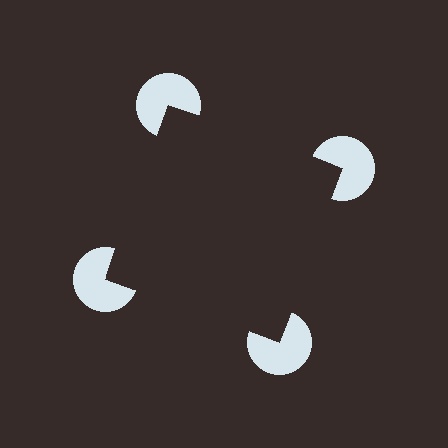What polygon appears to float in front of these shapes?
An illusory square — its edges are inferred from the aligned wedge cuts in the pac-man discs, not physically drawn.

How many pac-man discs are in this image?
There are 4 — one at each vertex of the illusory square.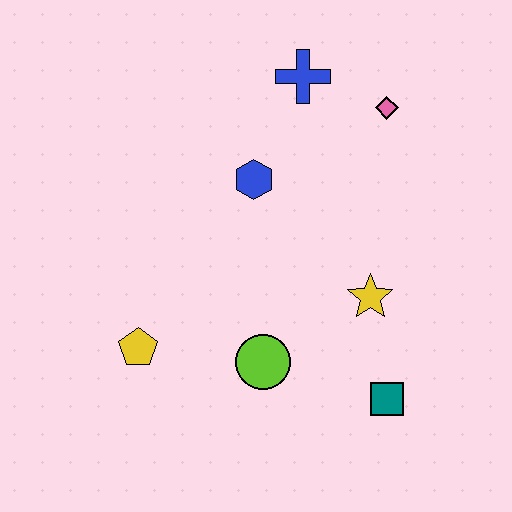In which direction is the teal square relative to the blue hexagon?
The teal square is below the blue hexagon.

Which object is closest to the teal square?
The yellow star is closest to the teal square.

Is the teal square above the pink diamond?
No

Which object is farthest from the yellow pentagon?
The pink diamond is farthest from the yellow pentagon.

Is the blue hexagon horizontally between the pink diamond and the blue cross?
No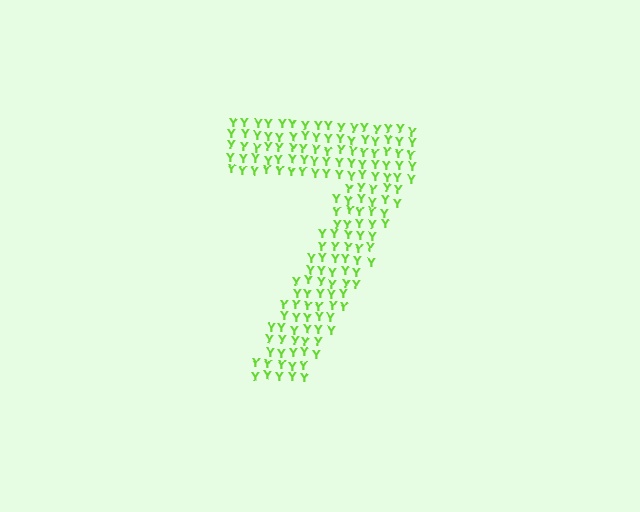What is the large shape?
The large shape is the digit 7.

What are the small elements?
The small elements are letter Y's.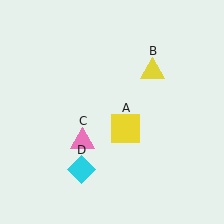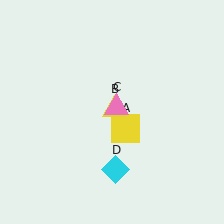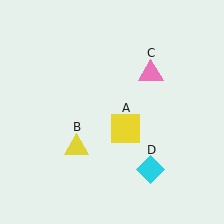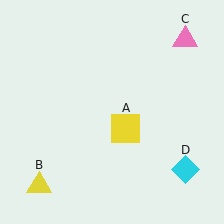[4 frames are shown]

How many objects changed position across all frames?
3 objects changed position: yellow triangle (object B), pink triangle (object C), cyan diamond (object D).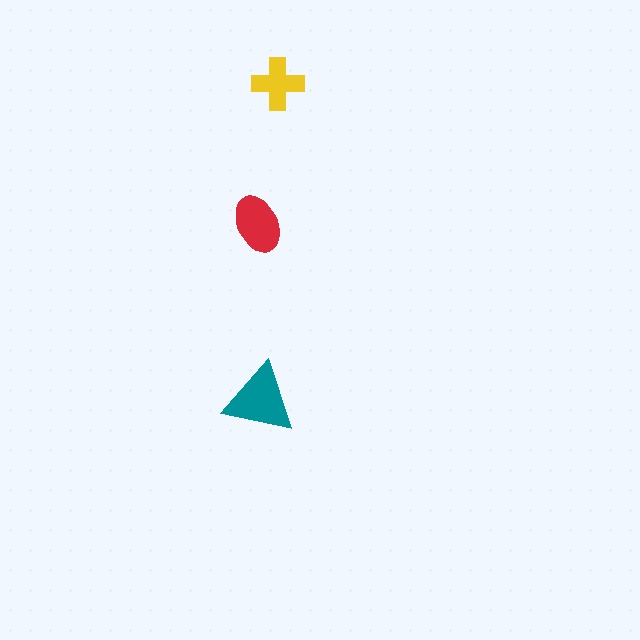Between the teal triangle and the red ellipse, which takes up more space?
The teal triangle.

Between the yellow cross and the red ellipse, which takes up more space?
The red ellipse.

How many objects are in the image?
There are 3 objects in the image.